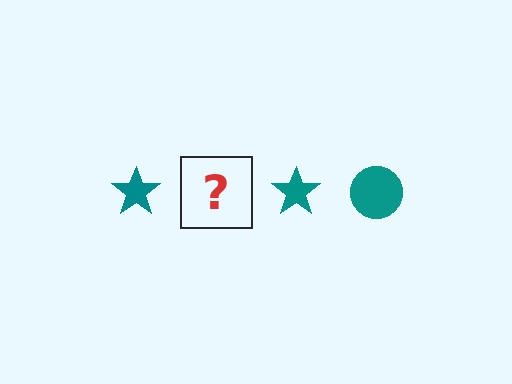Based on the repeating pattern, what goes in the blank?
The blank should be a teal circle.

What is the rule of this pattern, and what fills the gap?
The rule is that the pattern cycles through star, circle shapes in teal. The gap should be filled with a teal circle.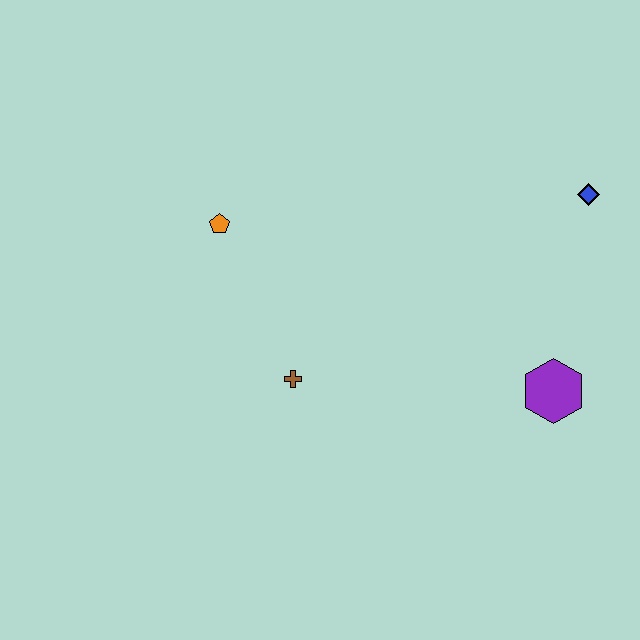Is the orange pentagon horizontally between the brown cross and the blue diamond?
No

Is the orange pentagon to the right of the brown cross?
No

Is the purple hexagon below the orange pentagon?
Yes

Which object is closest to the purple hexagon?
The blue diamond is closest to the purple hexagon.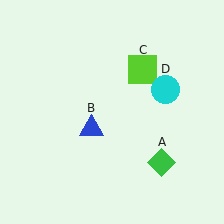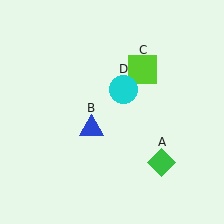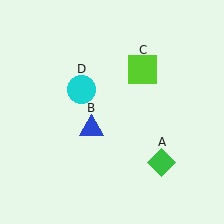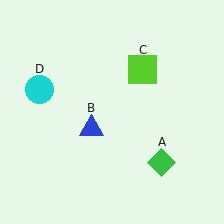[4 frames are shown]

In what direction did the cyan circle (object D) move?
The cyan circle (object D) moved left.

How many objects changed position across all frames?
1 object changed position: cyan circle (object D).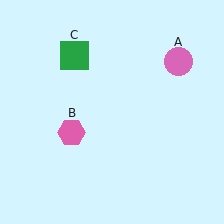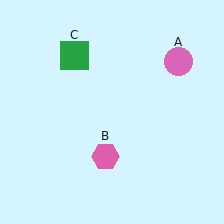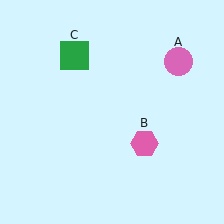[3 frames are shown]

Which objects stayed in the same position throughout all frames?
Pink circle (object A) and green square (object C) remained stationary.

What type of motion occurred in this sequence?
The pink hexagon (object B) rotated counterclockwise around the center of the scene.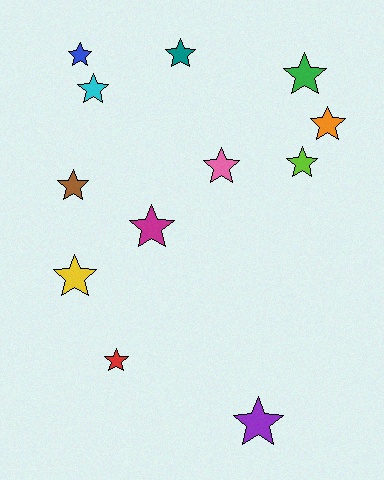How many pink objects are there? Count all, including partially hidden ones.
There is 1 pink object.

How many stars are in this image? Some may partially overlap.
There are 12 stars.